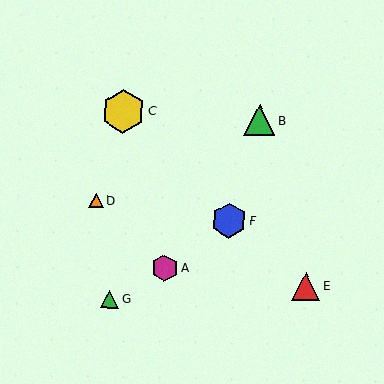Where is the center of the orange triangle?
The center of the orange triangle is at (96, 201).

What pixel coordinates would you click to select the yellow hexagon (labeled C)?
Click at (123, 111) to select the yellow hexagon C.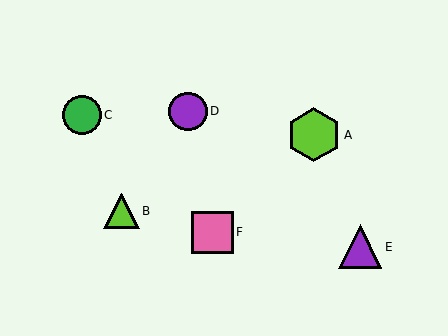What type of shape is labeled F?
Shape F is a pink square.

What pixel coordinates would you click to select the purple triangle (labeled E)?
Click at (360, 247) to select the purple triangle E.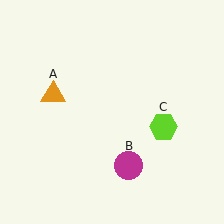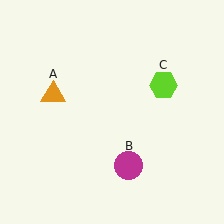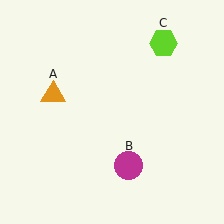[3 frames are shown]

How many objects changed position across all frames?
1 object changed position: lime hexagon (object C).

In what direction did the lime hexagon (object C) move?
The lime hexagon (object C) moved up.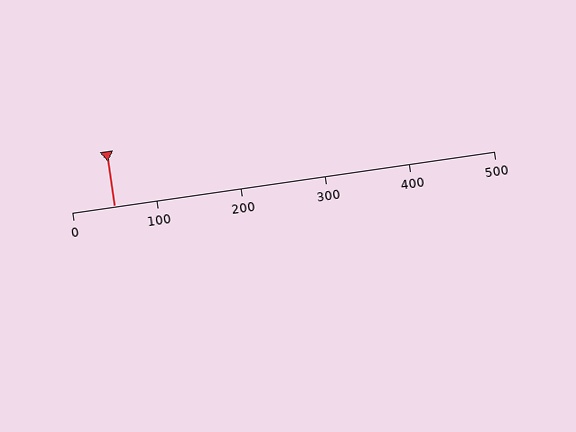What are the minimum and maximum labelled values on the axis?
The axis runs from 0 to 500.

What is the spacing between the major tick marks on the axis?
The major ticks are spaced 100 apart.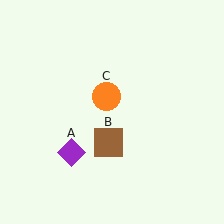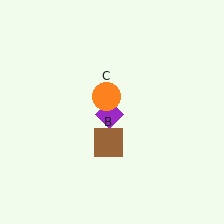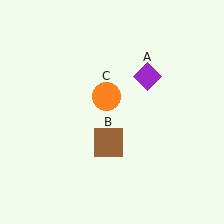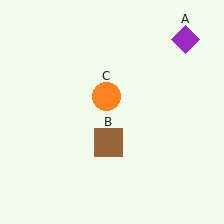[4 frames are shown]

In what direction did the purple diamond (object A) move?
The purple diamond (object A) moved up and to the right.